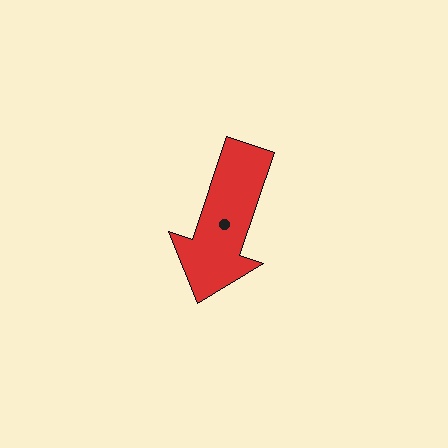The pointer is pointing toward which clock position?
Roughly 7 o'clock.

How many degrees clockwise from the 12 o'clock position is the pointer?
Approximately 199 degrees.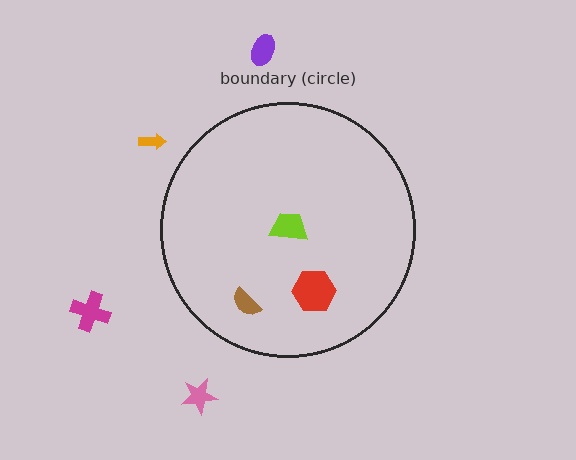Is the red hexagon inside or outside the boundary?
Inside.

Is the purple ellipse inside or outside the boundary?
Outside.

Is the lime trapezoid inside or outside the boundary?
Inside.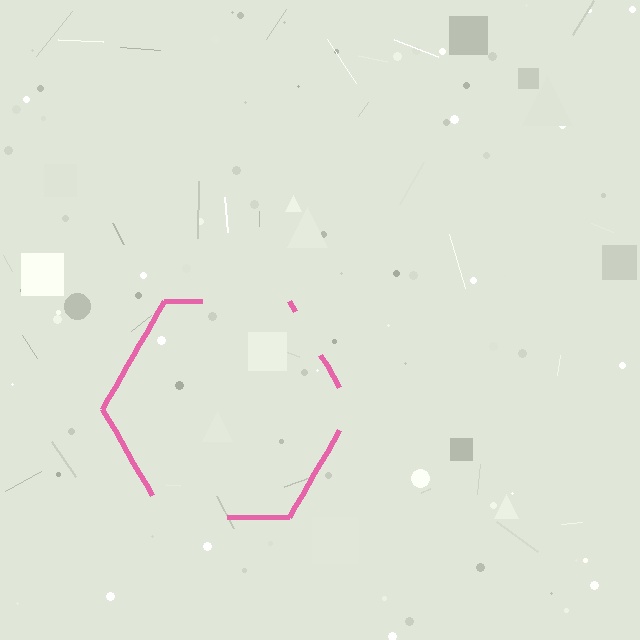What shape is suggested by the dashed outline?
The dashed outline suggests a hexagon.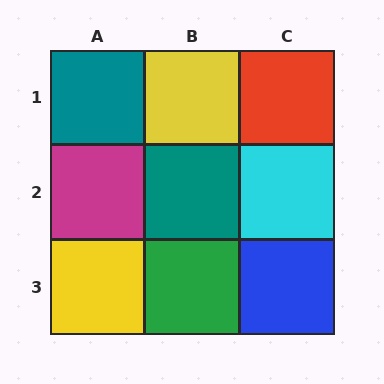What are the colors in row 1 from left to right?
Teal, yellow, red.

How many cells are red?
1 cell is red.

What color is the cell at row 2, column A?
Magenta.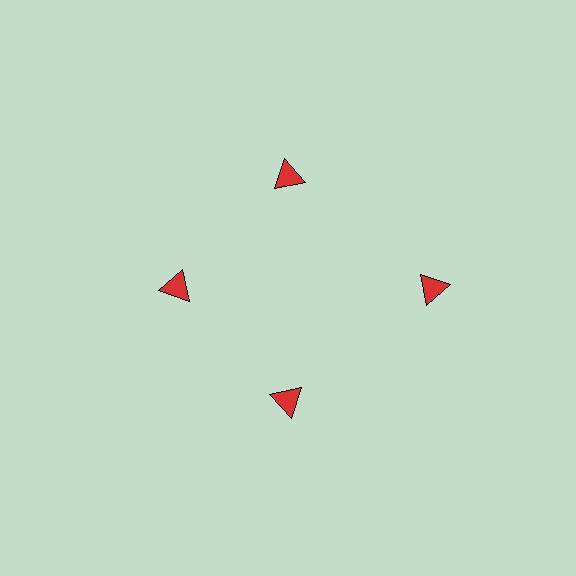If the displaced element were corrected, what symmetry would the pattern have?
It would have 4-fold rotational symmetry — the pattern would map onto itself every 90 degrees.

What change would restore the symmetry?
The symmetry would be restored by moving it inward, back onto the ring so that all 4 triangles sit at equal angles and equal distance from the center.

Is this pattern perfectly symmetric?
No. The 4 red triangles are arranged in a ring, but one element near the 3 o'clock position is pushed outward from the center, breaking the 4-fold rotational symmetry.